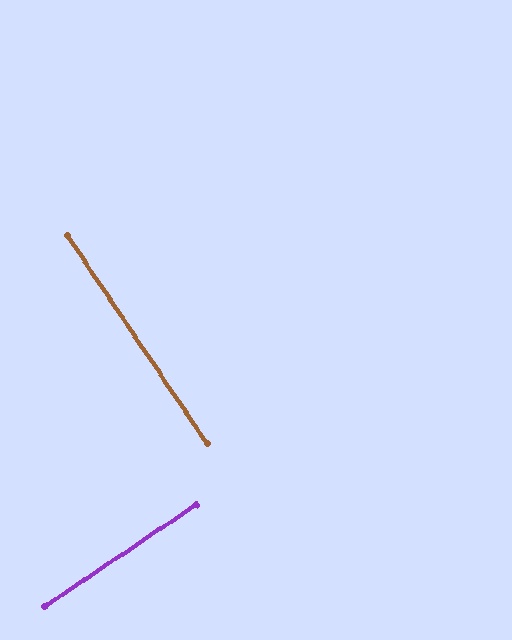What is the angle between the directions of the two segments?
Approximately 90 degrees.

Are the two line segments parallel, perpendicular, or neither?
Perpendicular — they meet at approximately 90°.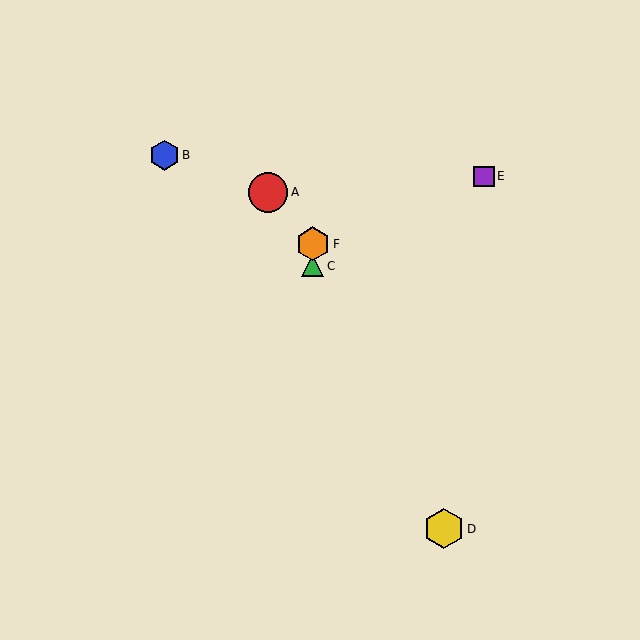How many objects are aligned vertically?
2 objects (C, F) are aligned vertically.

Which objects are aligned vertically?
Objects C, F are aligned vertically.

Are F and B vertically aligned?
No, F is at x≈313 and B is at x≈164.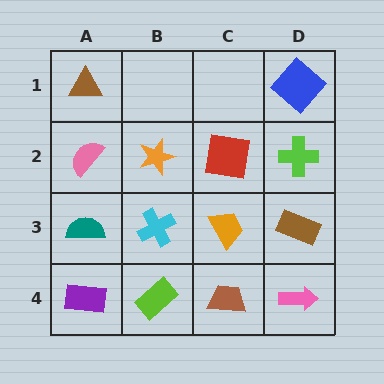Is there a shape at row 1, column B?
No, that cell is empty.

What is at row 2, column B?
An orange star.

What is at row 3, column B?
A cyan cross.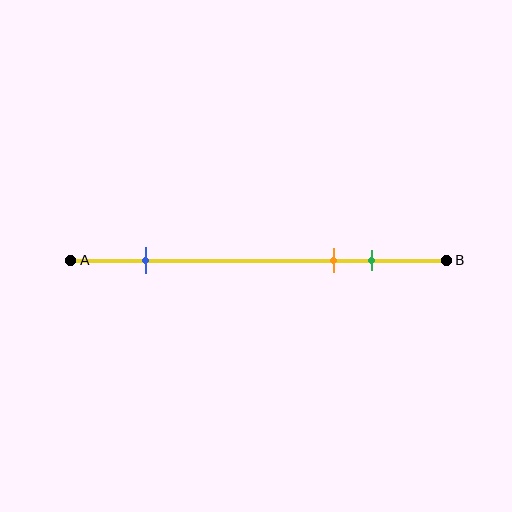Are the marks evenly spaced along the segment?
No, the marks are not evenly spaced.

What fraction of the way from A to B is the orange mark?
The orange mark is approximately 70% (0.7) of the way from A to B.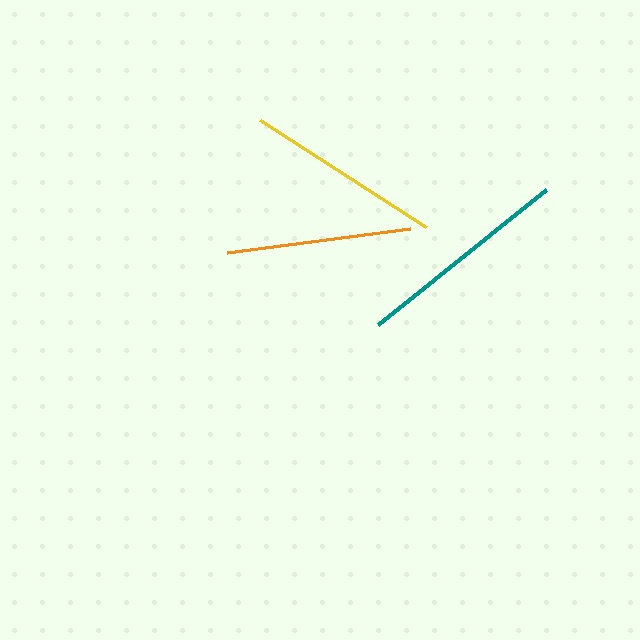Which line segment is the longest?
The teal line is the longest at approximately 216 pixels.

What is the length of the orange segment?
The orange segment is approximately 185 pixels long.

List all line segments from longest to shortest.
From longest to shortest: teal, yellow, orange.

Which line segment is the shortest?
The orange line is the shortest at approximately 185 pixels.